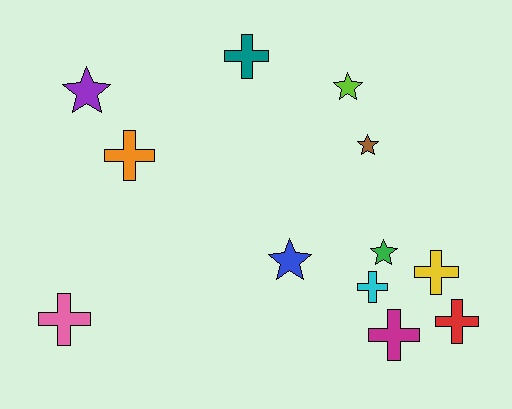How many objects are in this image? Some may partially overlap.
There are 12 objects.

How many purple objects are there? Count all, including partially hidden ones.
There is 1 purple object.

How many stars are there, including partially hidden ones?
There are 5 stars.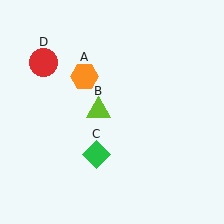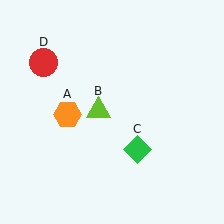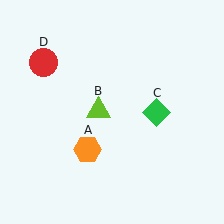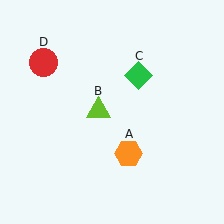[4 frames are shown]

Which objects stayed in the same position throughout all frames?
Lime triangle (object B) and red circle (object D) remained stationary.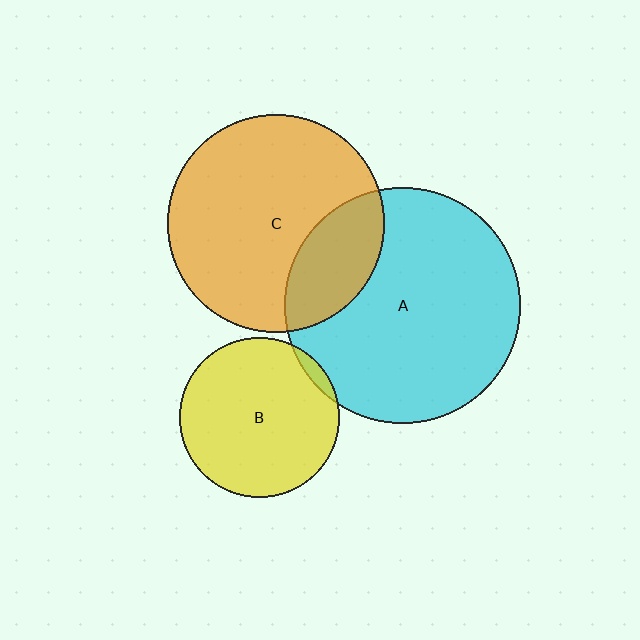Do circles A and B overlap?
Yes.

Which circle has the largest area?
Circle A (cyan).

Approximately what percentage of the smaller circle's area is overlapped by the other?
Approximately 5%.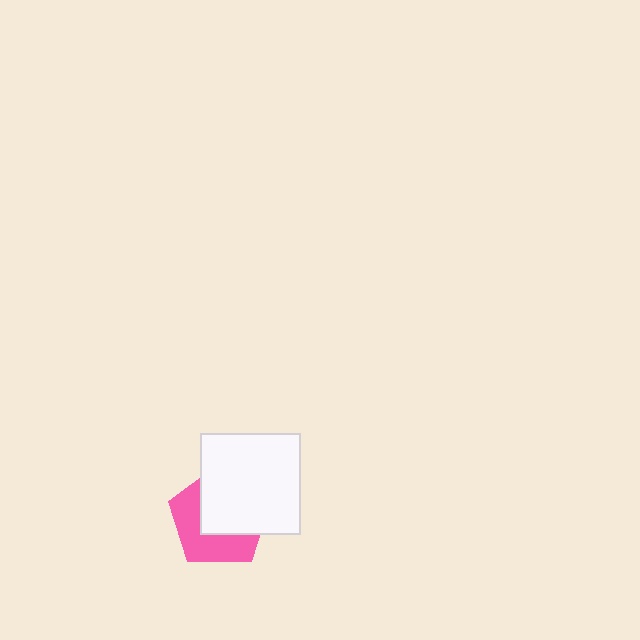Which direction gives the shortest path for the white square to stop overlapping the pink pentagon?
Moving toward the upper-right gives the shortest separation.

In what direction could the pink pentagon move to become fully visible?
The pink pentagon could move toward the lower-left. That would shift it out from behind the white square entirely.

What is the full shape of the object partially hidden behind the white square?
The partially hidden object is a pink pentagon.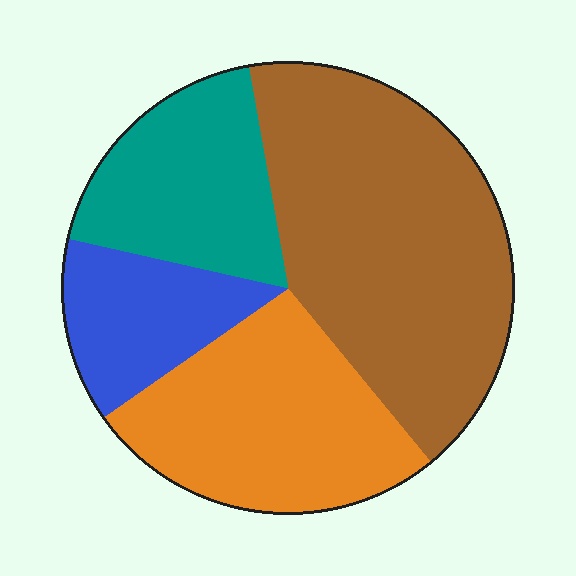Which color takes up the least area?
Blue, at roughly 15%.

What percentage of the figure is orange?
Orange takes up about one quarter (1/4) of the figure.